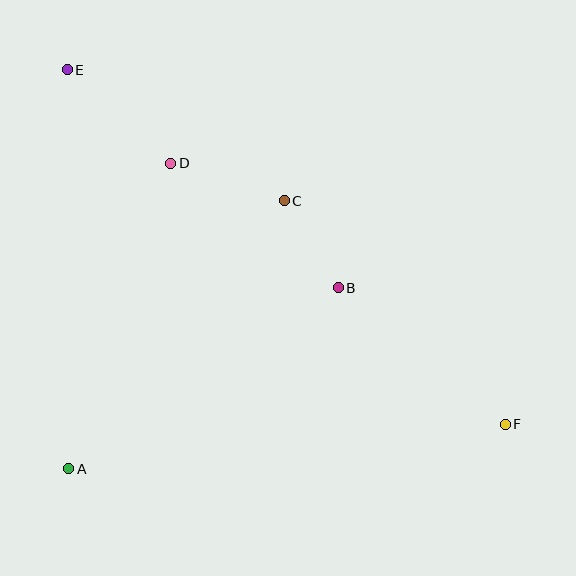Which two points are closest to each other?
Points B and C are closest to each other.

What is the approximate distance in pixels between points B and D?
The distance between B and D is approximately 209 pixels.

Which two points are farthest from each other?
Points E and F are farthest from each other.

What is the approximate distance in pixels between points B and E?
The distance between B and E is approximately 348 pixels.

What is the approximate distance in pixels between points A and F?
The distance between A and F is approximately 438 pixels.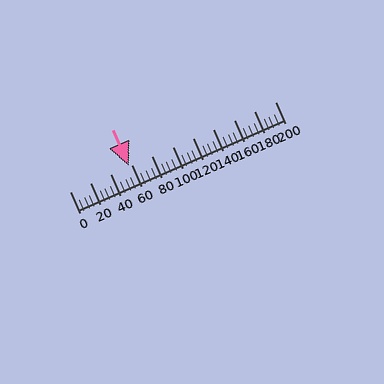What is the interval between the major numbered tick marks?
The major tick marks are spaced 20 units apart.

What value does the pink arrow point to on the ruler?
The pink arrow points to approximately 57.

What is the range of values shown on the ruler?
The ruler shows values from 0 to 200.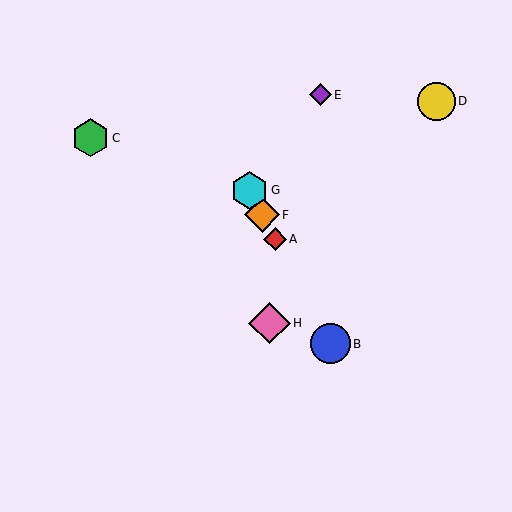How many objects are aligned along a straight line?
4 objects (A, B, F, G) are aligned along a straight line.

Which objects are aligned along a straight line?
Objects A, B, F, G are aligned along a straight line.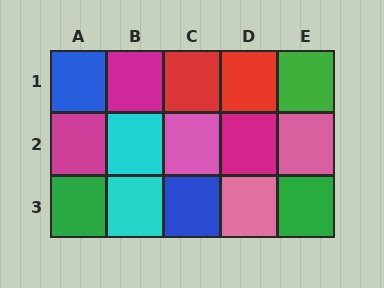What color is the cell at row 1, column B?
Magenta.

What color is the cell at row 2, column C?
Pink.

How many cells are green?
3 cells are green.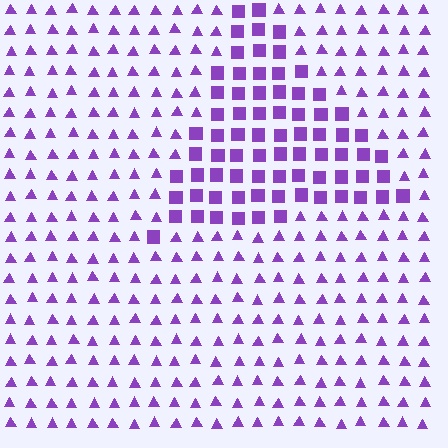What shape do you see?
I see a triangle.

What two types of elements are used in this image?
The image uses squares inside the triangle region and triangles outside it.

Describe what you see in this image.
The image is filled with small purple elements arranged in a uniform grid. A triangle-shaped region contains squares, while the surrounding area contains triangles. The boundary is defined purely by the change in element shape.